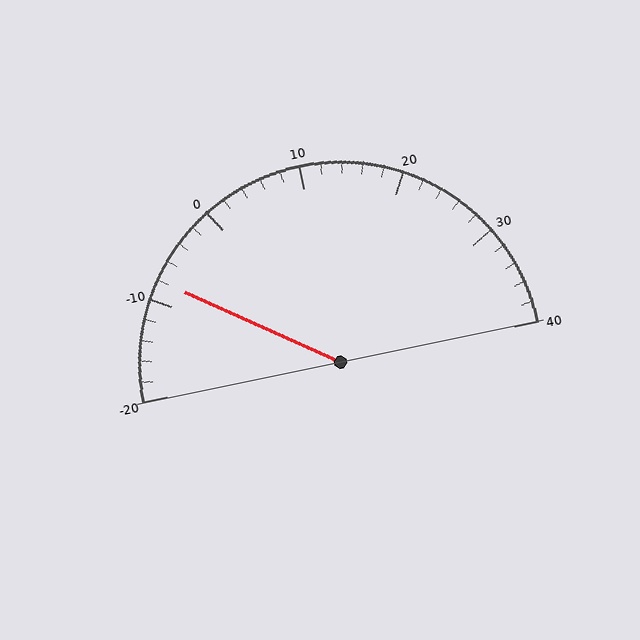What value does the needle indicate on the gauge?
The needle indicates approximately -8.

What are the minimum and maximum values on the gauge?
The gauge ranges from -20 to 40.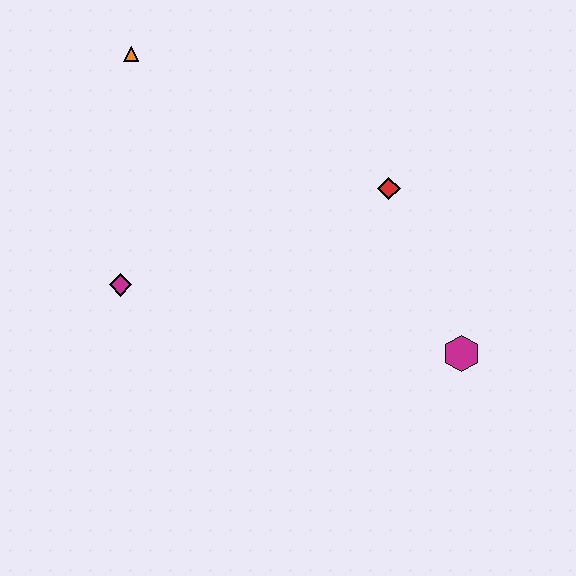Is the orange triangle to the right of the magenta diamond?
Yes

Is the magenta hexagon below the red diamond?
Yes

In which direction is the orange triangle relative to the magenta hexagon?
The orange triangle is to the left of the magenta hexagon.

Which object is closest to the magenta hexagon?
The red diamond is closest to the magenta hexagon.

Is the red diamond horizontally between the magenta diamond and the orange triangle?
No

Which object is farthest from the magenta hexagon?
The orange triangle is farthest from the magenta hexagon.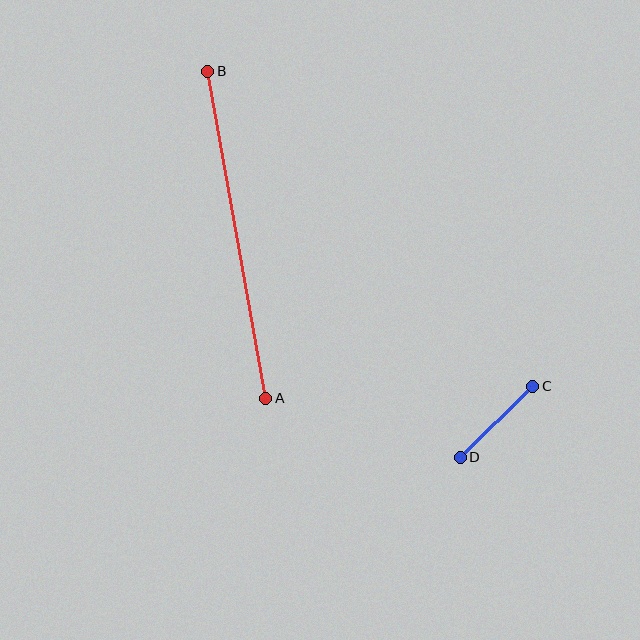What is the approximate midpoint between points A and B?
The midpoint is at approximately (237, 235) pixels.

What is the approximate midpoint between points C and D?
The midpoint is at approximately (497, 422) pixels.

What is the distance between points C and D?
The distance is approximately 101 pixels.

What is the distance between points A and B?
The distance is approximately 332 pixels.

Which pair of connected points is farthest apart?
Points A and B are farthest apart.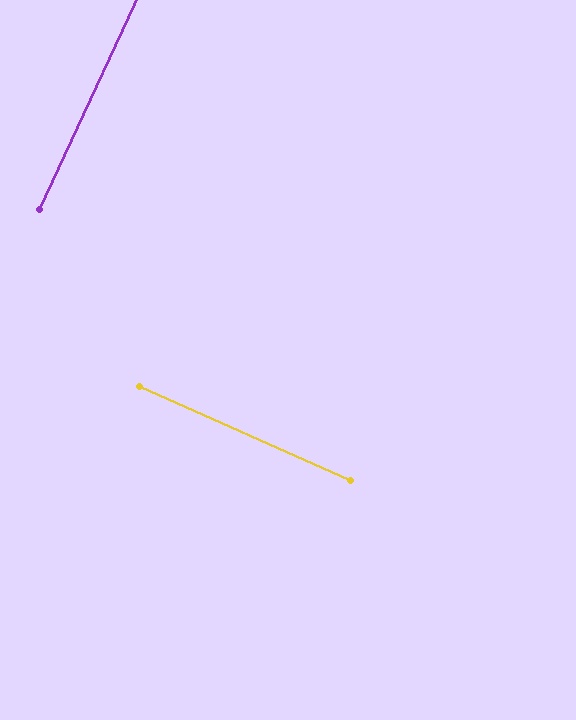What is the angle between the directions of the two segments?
Approximately 89 degrees.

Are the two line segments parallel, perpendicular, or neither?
Perpendicular — they meet at approximately 89°.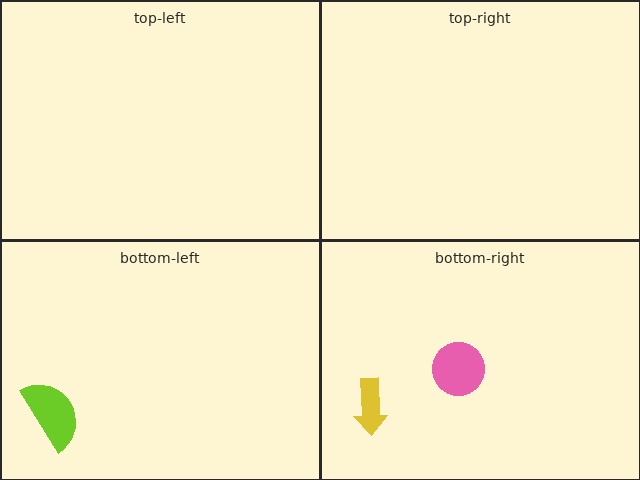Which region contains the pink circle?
The bottom-right region.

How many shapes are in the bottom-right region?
2.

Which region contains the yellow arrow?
The bottom-right region.